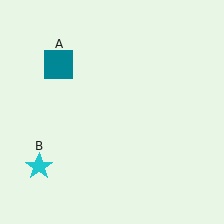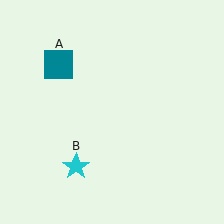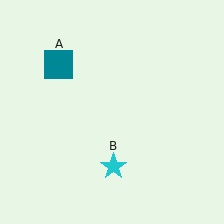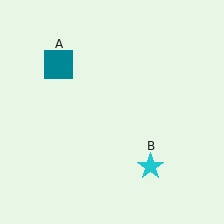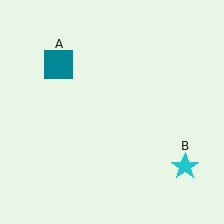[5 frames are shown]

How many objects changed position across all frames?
1 object changed position: cyan star (object B).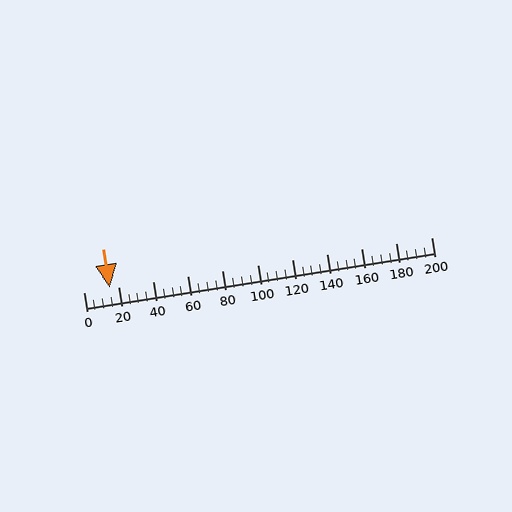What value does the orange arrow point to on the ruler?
The orange arrow points to approximately 15.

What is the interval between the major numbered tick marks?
The major tick marks are spaced 20 units apart.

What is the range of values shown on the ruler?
The ruler shows values from 0 to 200.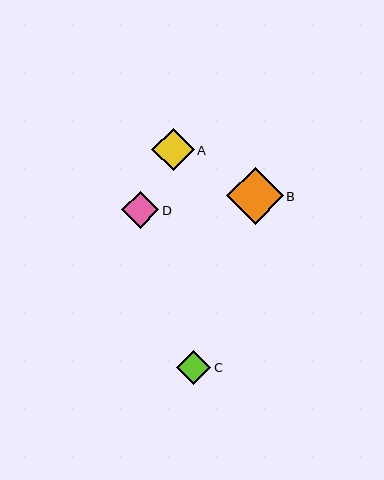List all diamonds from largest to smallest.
From largest to smallest: B, A, D, C.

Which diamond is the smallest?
Diamond C is the smallest with a size of approximately 34 pixels.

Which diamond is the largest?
Diamond B is the largest with a size of approximately 57 pixels.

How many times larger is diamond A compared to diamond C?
Diamond A is approximately 1.2 times the size of diamond C.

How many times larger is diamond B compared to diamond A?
Diamond B is approximately 1.3 times the size of diamond A.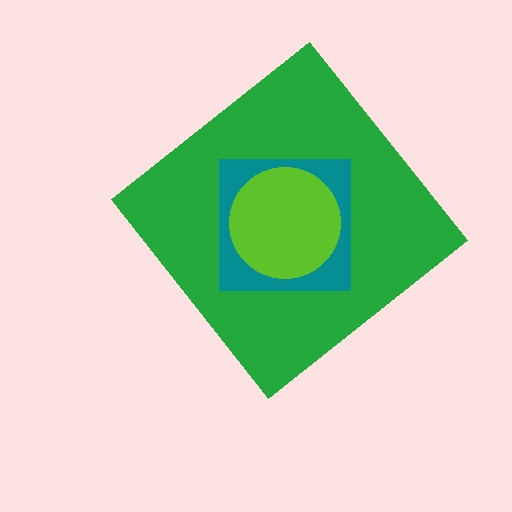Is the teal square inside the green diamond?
Yes.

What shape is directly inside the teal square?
The lime circle.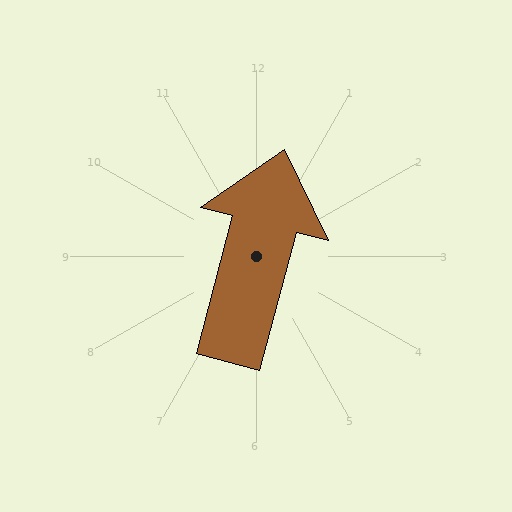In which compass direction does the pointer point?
North.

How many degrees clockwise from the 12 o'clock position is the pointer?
Approximately 15 degrees.